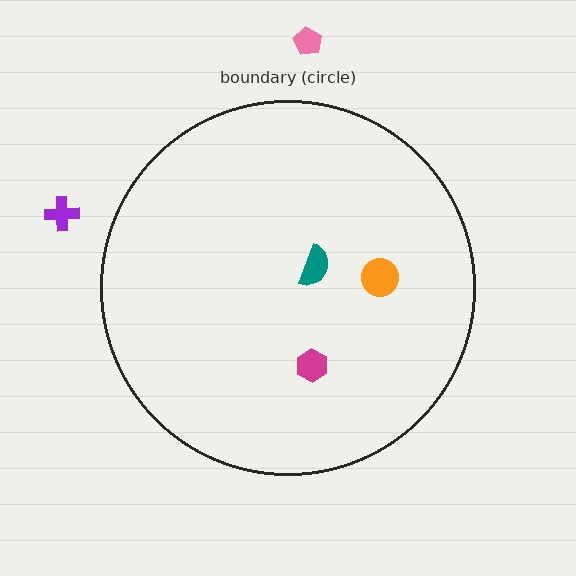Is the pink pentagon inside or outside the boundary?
Outside.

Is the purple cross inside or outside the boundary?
Outside.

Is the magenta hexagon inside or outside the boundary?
Inside.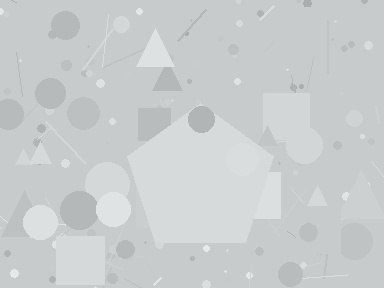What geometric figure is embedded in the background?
A pentagon is embedded in the background.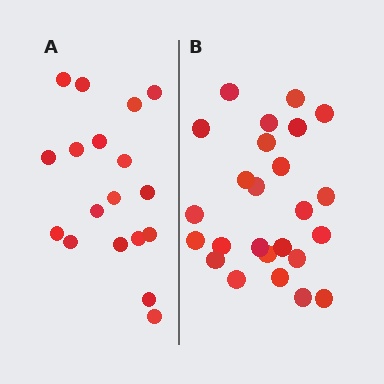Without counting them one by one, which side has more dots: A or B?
Region B (the right region) has more dots.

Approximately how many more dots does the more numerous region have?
Region B has roughly 8 or so more dots than region A.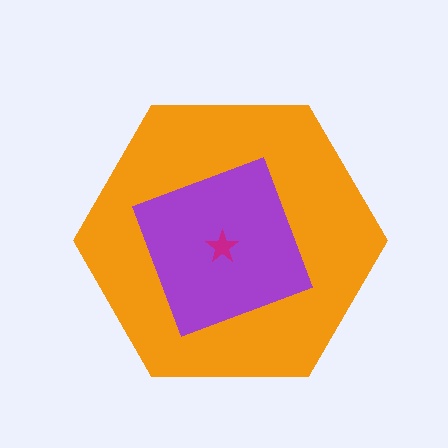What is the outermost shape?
The orange hexagon.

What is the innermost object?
The magenta star.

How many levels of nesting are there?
3.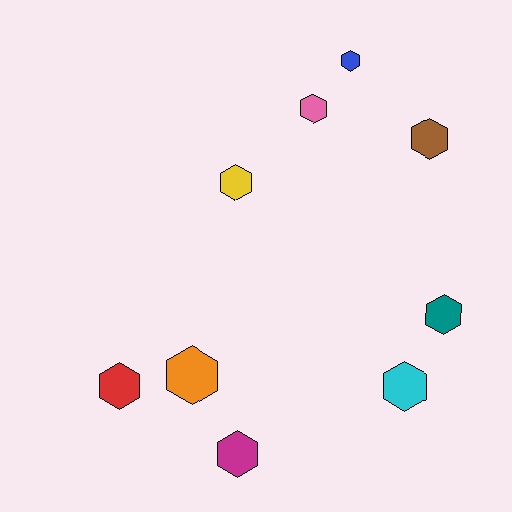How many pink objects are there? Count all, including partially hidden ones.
There is 1 pink object.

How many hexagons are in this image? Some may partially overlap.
There are 9 hexagons.